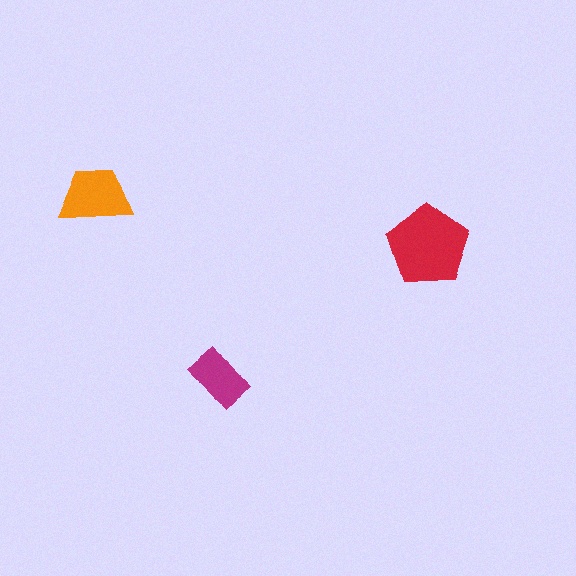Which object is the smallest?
The magenta rectangle.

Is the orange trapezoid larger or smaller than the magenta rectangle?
Larger.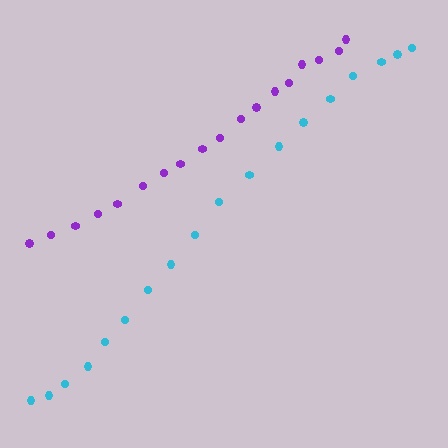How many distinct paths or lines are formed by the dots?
There are 2 distinct paths.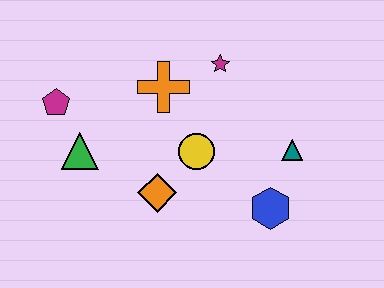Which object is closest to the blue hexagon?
The teal triangle is closest to the blue hexagon.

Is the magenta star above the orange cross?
Yes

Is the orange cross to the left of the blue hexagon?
Yes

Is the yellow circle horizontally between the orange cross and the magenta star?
Yes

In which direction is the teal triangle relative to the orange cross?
The teal triangle is to the right of the orange cross.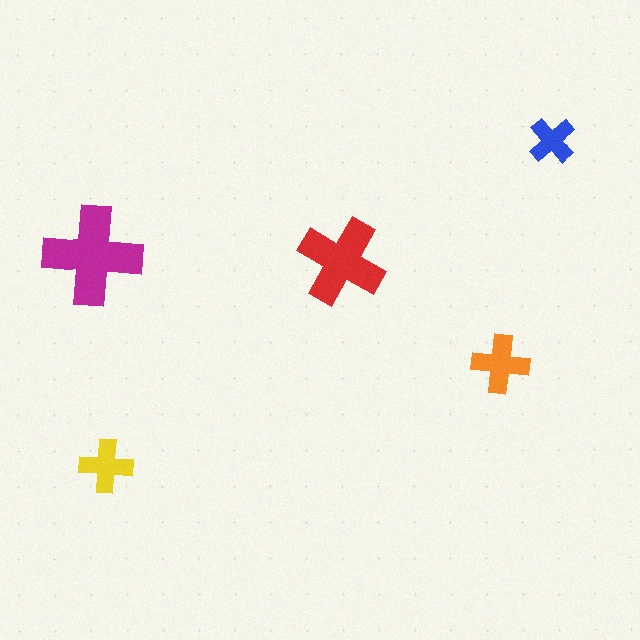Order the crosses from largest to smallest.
the magenta one, the red one, the orange one, the yellow one, the blue one.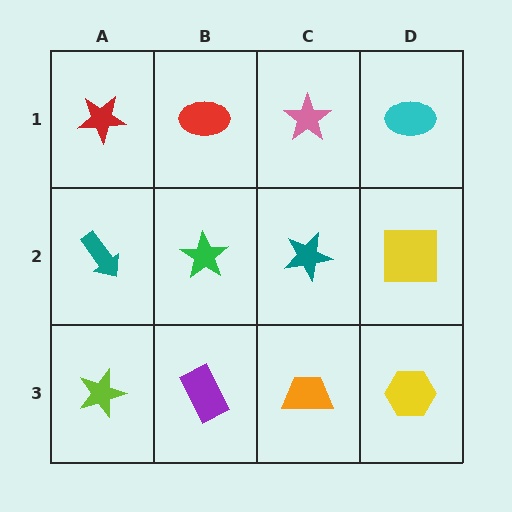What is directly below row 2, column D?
A yellow hexagon.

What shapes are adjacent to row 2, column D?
A cyan ellipse (row 1, column D), a yellow hexagon (row 3, column D), a teal star (row 2, column C).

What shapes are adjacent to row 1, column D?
A yellow square (row 2, column D), a pink star (row 1, column C).